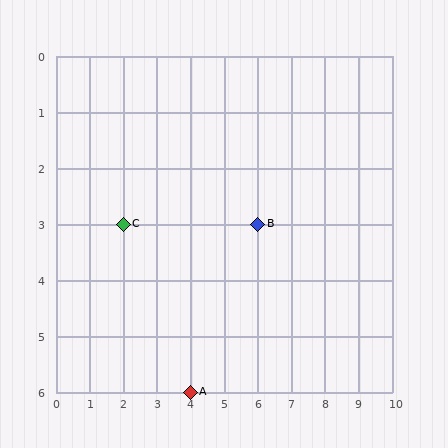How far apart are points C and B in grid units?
Points C and B are 4 columns apart.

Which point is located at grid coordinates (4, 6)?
Point A is at (4, 6).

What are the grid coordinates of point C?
Point C is at grid coordinates (2, 3).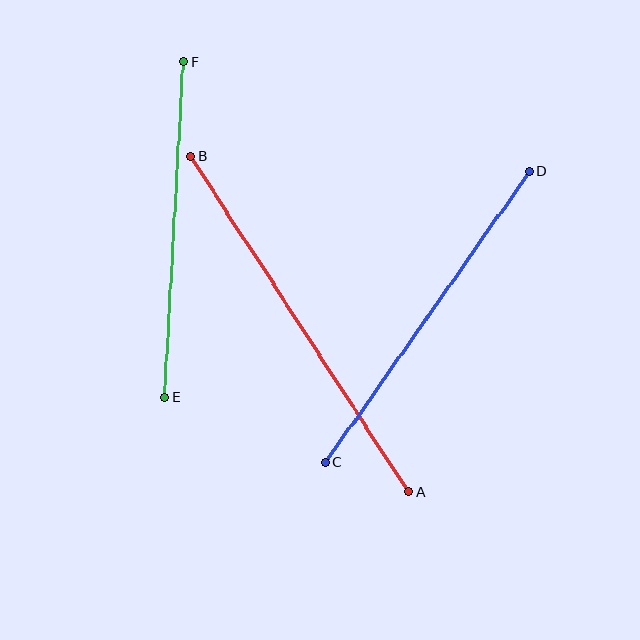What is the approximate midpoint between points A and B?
The midpoint is at approximately (300, 324) pixels.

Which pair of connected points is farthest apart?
Points A and B are farthest apart.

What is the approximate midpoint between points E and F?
The midpoint is at approximately (174, 229) pixels.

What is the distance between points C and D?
The distance is approximately 356 pixels.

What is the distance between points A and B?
The distance is approximately 400 pixels.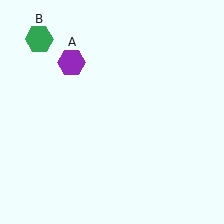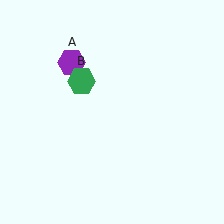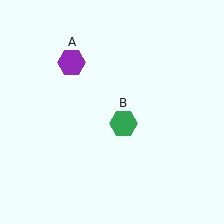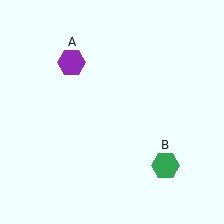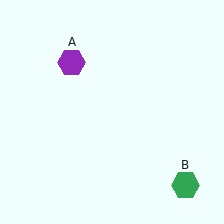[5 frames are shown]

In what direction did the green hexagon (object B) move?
The green hexagon (object B) moved down and to the right.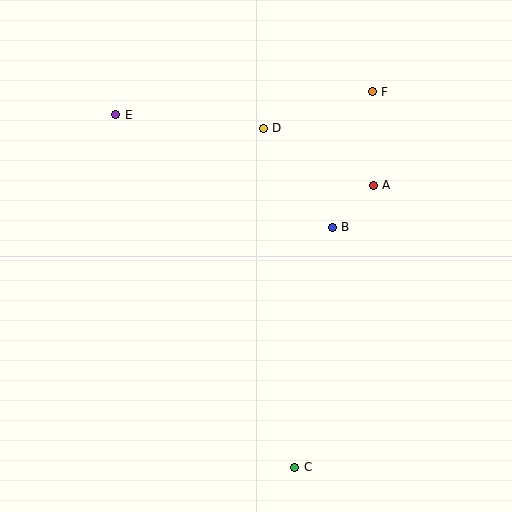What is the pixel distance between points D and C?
The distance between D and C is 340 pixels.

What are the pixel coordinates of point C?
Point C is at (295, 467).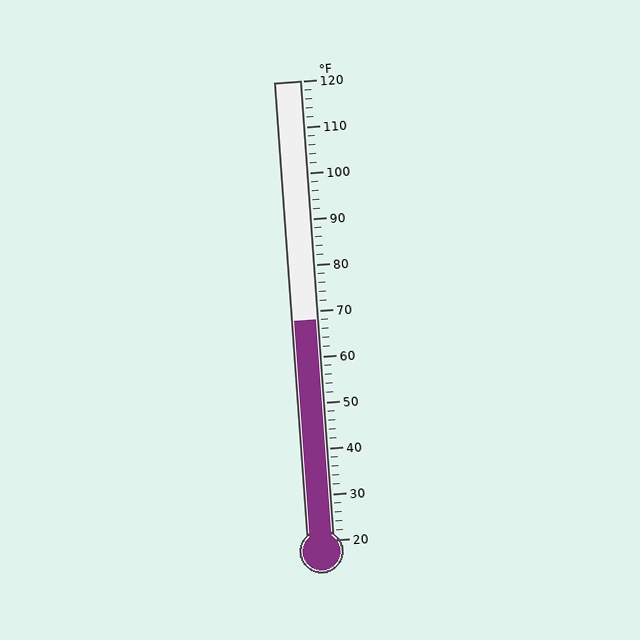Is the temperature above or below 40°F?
The temperature is above 40°F.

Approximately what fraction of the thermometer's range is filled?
The thermometer is filled to approximately 50% of its range.